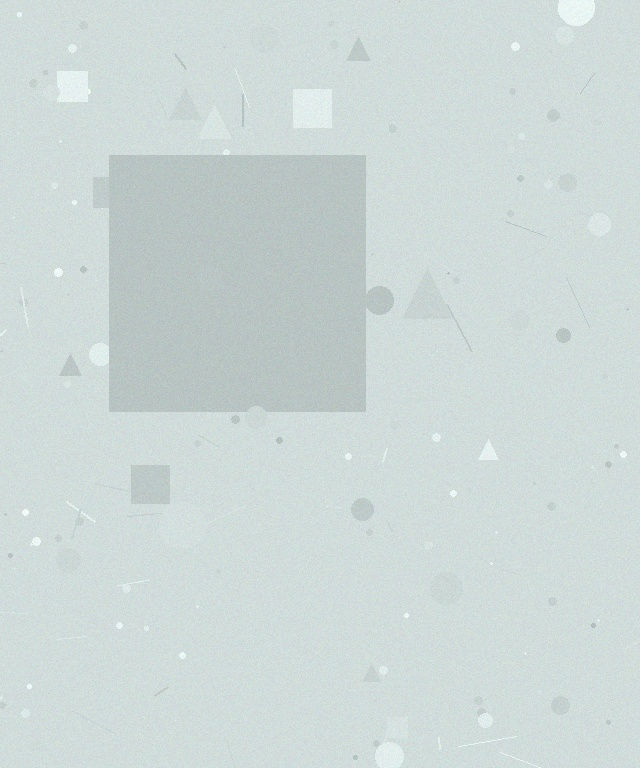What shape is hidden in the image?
A square is hidden in the image.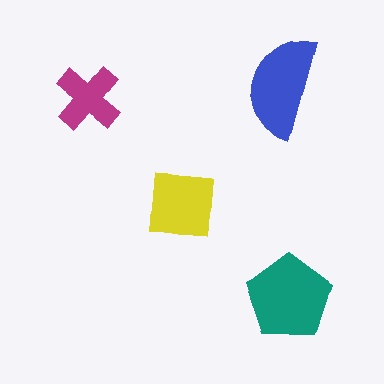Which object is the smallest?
The magenta cross.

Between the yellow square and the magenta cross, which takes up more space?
The yellow square.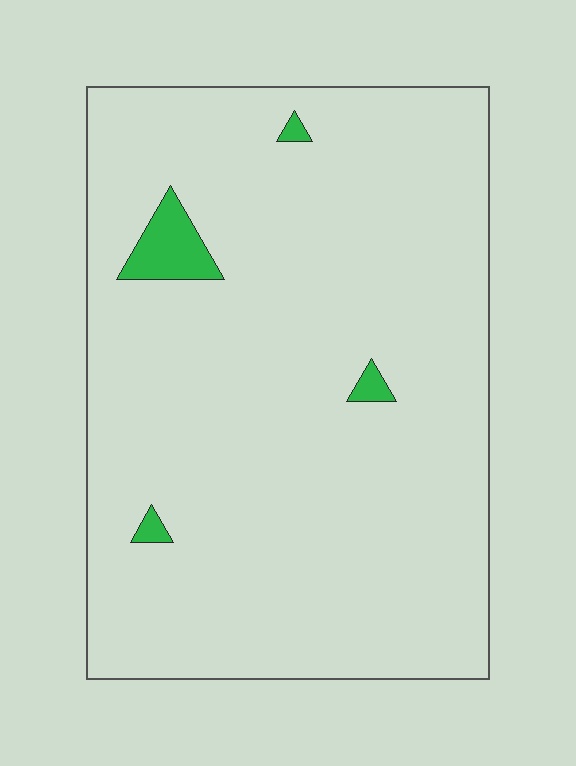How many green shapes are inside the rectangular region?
4.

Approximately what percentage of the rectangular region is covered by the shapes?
Approximately 5%.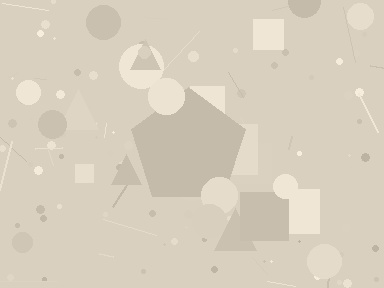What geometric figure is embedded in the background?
A pentagon is embedded in the background.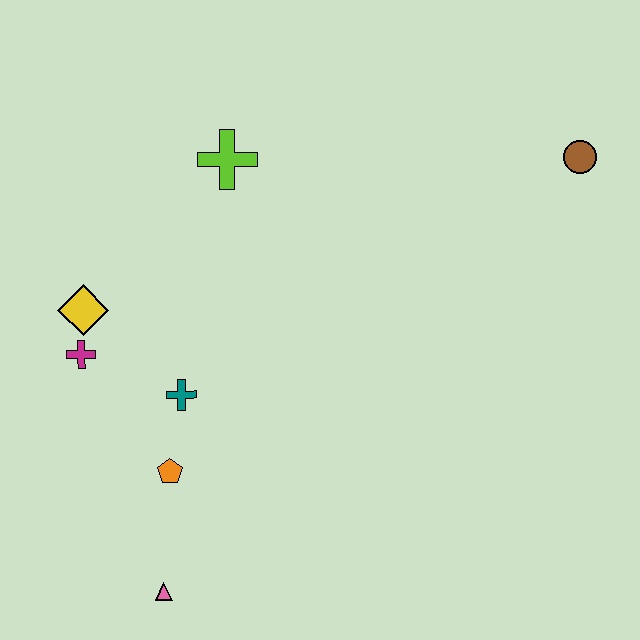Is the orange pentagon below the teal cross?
Yes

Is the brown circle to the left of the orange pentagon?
No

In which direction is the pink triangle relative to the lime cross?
The pink triangle is below the lime cross.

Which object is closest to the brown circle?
The lime cross is closest to the brown circle.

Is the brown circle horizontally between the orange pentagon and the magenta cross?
No